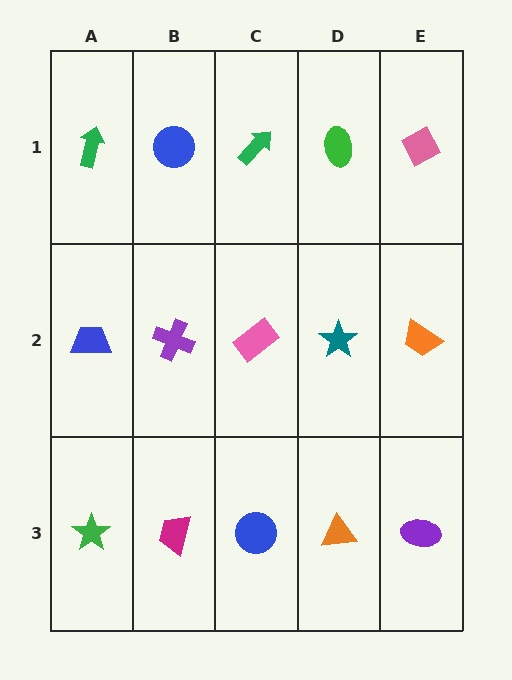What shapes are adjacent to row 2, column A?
A green arrow (row 1, column A), a green star (row 3, column A), a purple cross (row 2, column B).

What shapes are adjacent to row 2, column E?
A pink diamond (row 1, column E), a purple ellipse (row 3, column E), a teal star (row 2, column D).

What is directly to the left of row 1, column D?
A green arrow.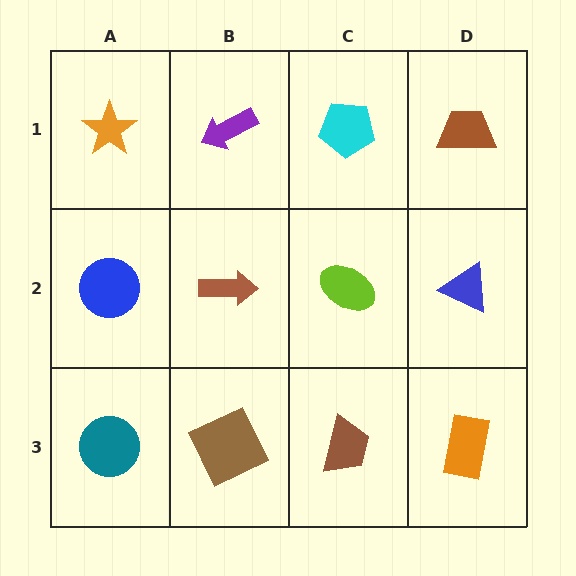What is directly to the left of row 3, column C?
A brown square.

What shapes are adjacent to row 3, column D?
A blue triangle (row 2, column D), a brown trapezoid (row 3, column C).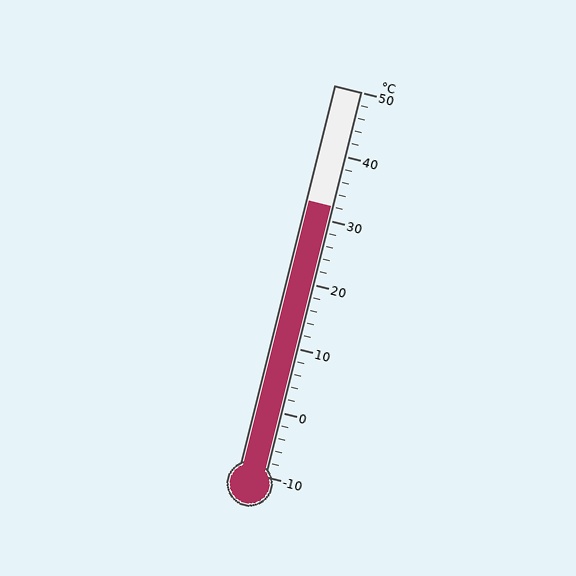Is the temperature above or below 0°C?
The temperature is above 0°C.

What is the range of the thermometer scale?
The thermometer scale ranges from -10°C to 50°C.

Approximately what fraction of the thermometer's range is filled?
The thermometer is filled to approximately 70% of its range.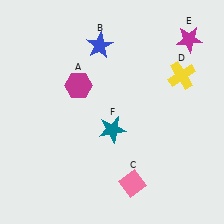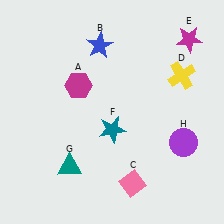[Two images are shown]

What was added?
A teal triangle (G), a purple circle (H) were added in Image 2.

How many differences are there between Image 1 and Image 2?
There are 2 differences between the two images.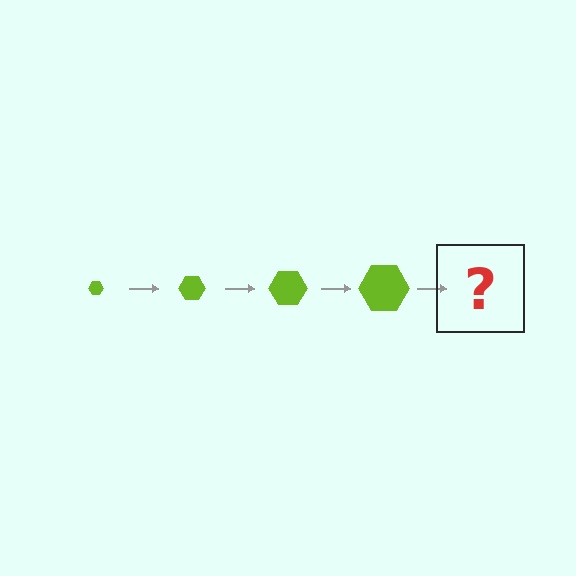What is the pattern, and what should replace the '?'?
The pattern is that the hexagon gets progressively larger each step. The '?' should be a lime hexagon, larger than the previous one.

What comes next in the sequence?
The next element should be a lime hexagon, larger than the previous one.